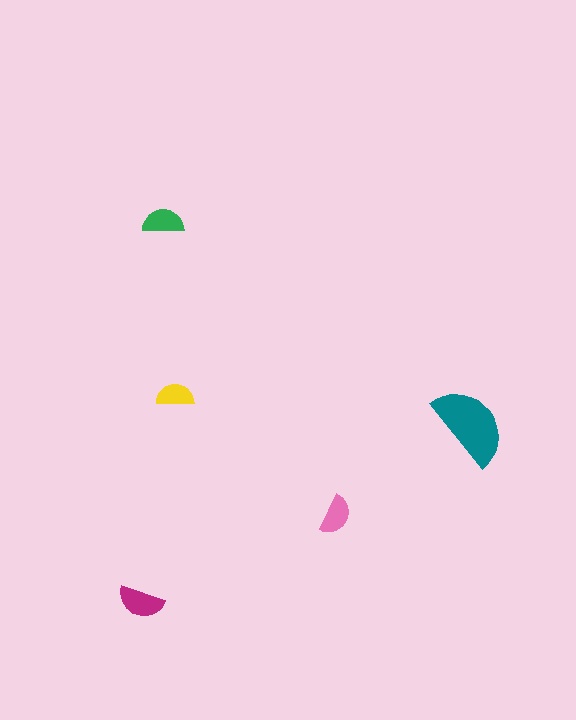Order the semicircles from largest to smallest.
the teal one, the magenta one, the green one, the pink one, the yellow one.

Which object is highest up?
The green semicircle is topmost.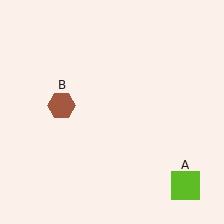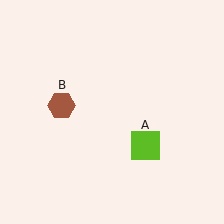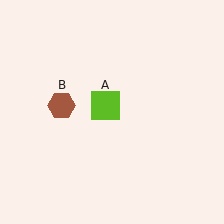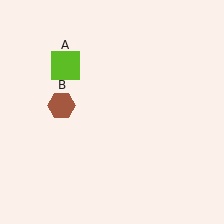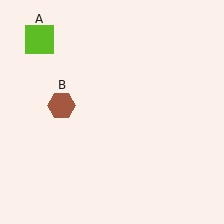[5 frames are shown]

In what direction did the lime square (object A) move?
The lime square (object A) moved up and to the left.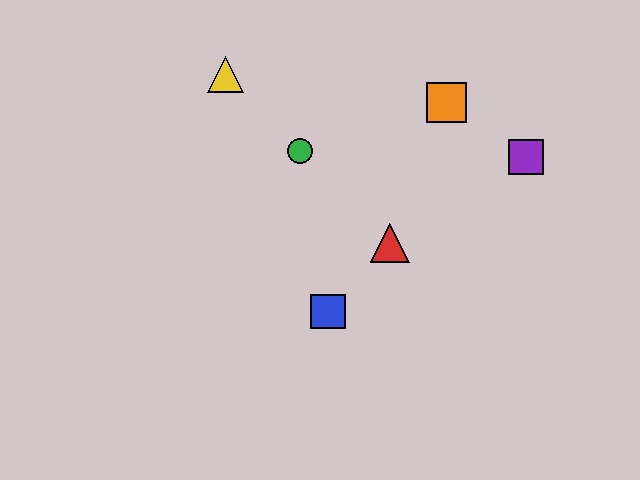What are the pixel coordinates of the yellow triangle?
The yellow triangle is at (226, 74).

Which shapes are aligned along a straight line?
The red triangle, the green circle, the yellow triangle are aligned along a straight line.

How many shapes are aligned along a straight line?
3 shapes (the red triangle, the green circle, the yellow triangle) are aligned along a straight line.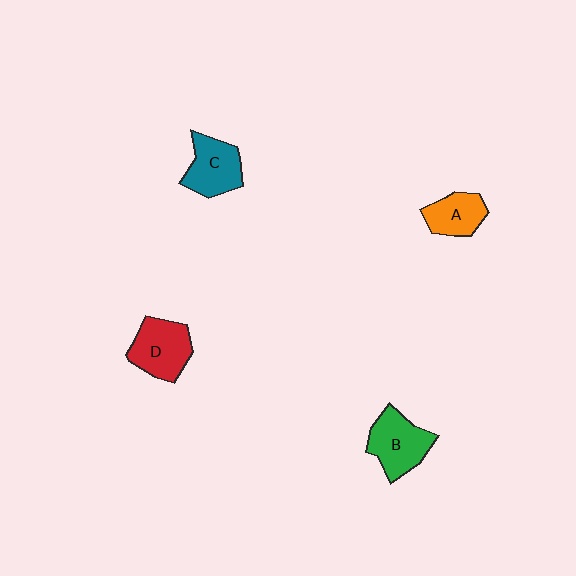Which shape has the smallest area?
Shape A (orange).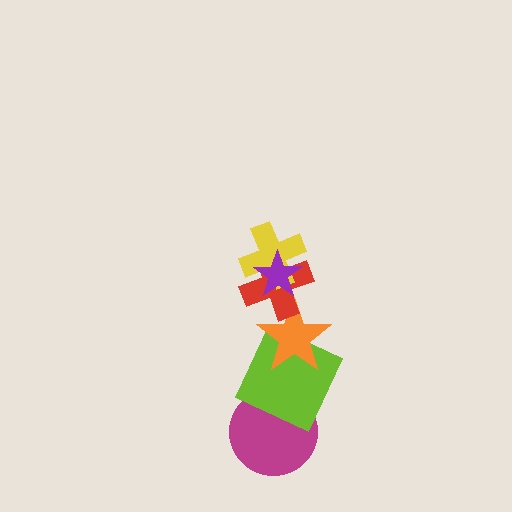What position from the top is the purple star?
The purple star is 1st from the top.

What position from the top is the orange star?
The orange star is 4th from the top.